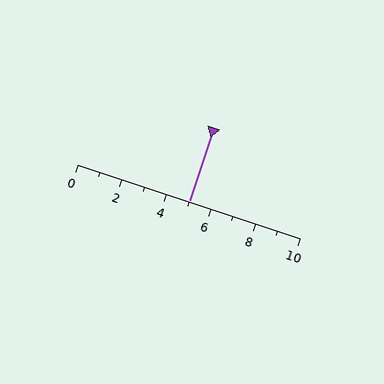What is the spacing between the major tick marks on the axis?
The major ticks are spaced 2 apart.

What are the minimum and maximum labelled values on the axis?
The axis runs from 0 to 10.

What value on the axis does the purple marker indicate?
The marker indicates approximately 5.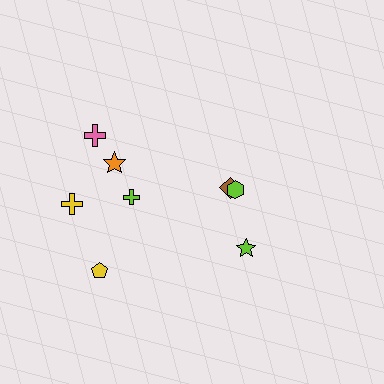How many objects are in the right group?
There are 3 objects.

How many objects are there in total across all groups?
There are 8 objects.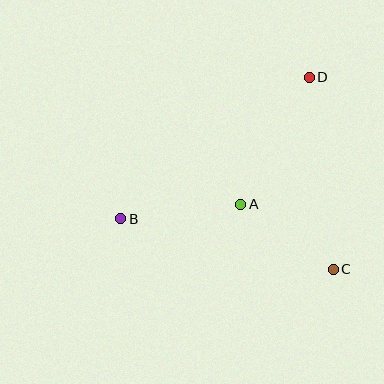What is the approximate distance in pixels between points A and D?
The distance between A and D is approximately 144 pixels.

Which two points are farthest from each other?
Points B and D are farthest from each other.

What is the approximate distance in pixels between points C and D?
The distance between C and D is approximately 194 pixels.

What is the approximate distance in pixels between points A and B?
The distance between A and B is approximately 121 pixels.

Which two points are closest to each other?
Points A and C are closest to each other.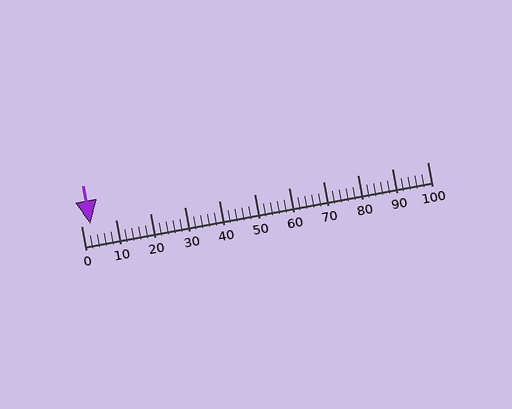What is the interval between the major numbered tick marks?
The major tick marks are spaced 10 units apart.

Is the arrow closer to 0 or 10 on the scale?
The arrow is closer to 0.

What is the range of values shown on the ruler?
The ruler shows values from 0 to 100.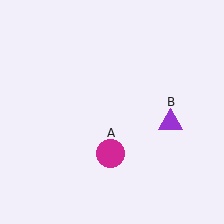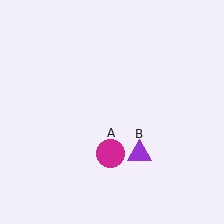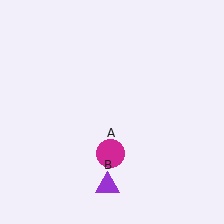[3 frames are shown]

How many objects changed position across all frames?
1 object changed position: purple triangle (object B).